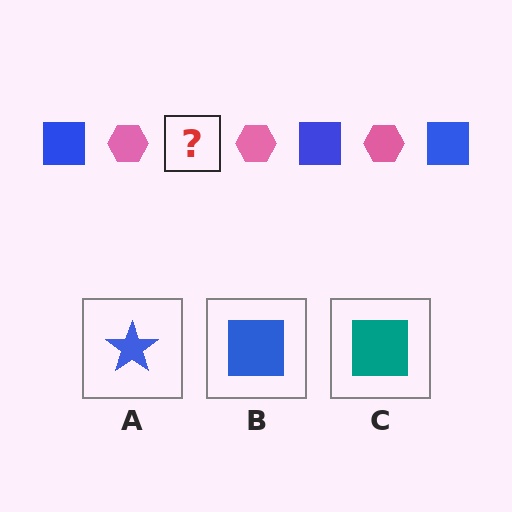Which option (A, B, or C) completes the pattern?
B.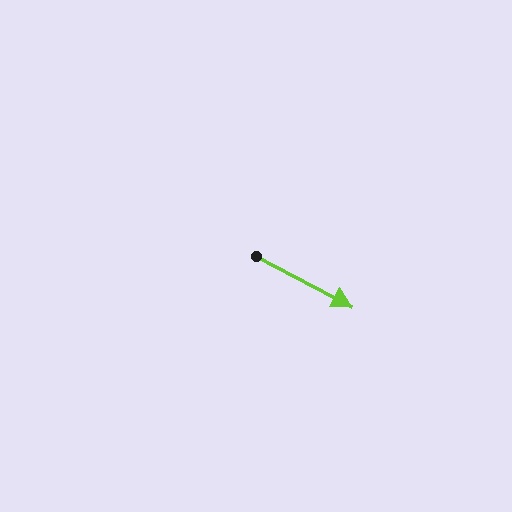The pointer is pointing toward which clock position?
Roughly 4 o'clock.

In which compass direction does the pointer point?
Southeast.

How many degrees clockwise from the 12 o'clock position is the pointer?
Approximately 118 degrees.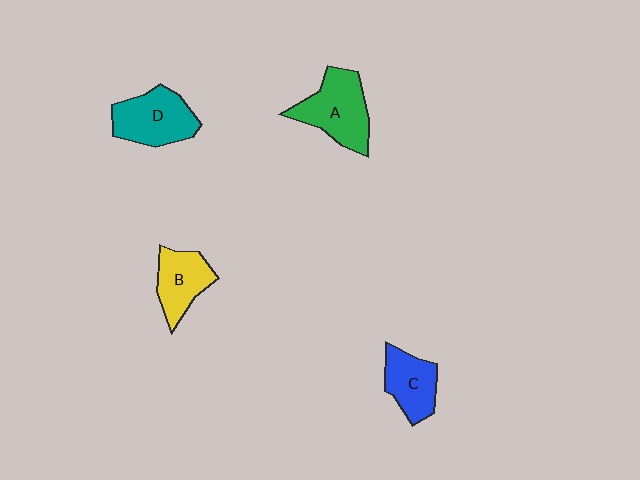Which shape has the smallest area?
Shape C (blue).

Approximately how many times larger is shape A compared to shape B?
Approximately 1.4 times.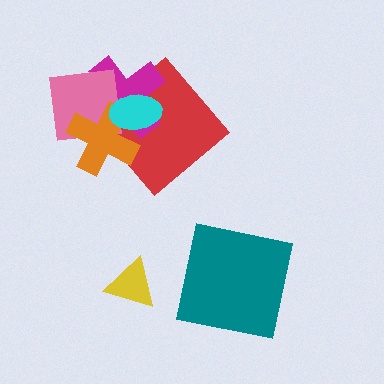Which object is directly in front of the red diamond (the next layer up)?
The magenta cross is directly in front of the red diamond.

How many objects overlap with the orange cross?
4 objects overlap with the orange cross.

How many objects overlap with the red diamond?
4 objects overlap with the red diamond.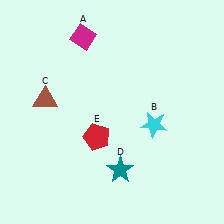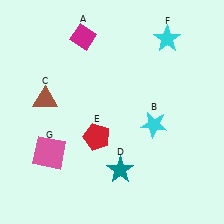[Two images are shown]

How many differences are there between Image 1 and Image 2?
There are 2 differences between the two images.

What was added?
A cyan star (F), a pink square (G) were added in Image 2.